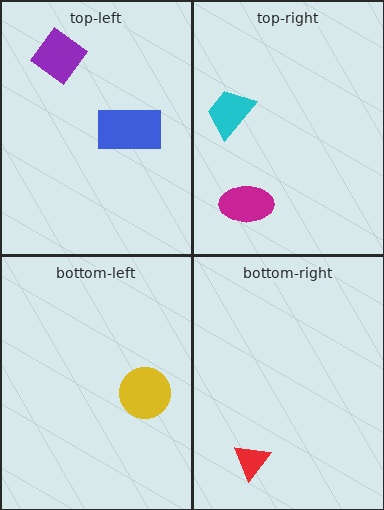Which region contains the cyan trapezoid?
The top-right region.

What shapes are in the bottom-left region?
The yellow circle.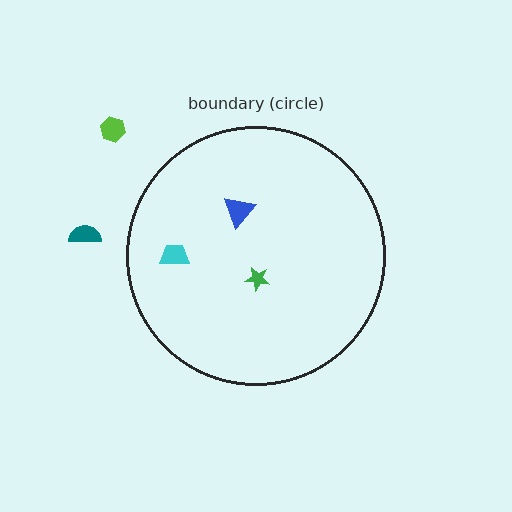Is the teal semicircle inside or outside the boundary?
Outside.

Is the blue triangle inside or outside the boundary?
Inside.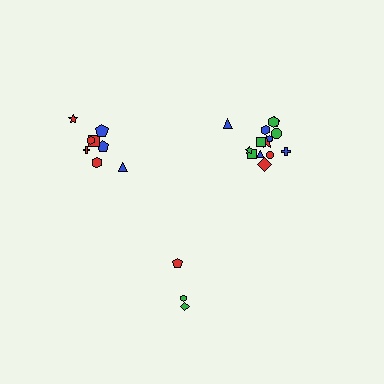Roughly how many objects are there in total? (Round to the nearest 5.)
Roughly 25 objects in total.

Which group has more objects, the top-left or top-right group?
The top-right group.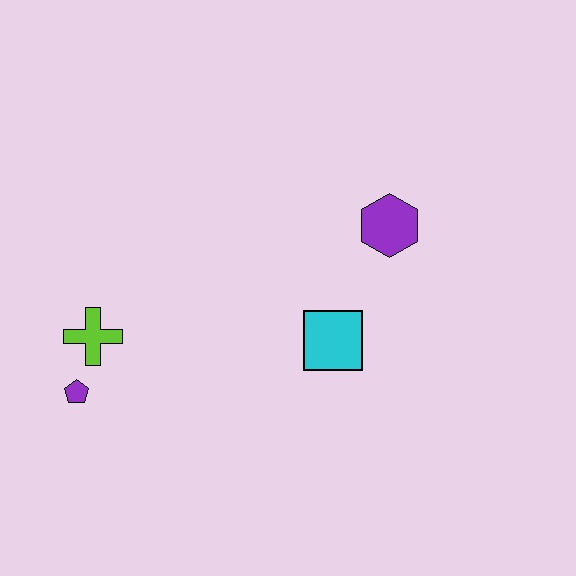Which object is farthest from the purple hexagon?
The purple pentagon is farthest from the purple hexagon.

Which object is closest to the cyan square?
The purple hexagon is closest to the cyan square.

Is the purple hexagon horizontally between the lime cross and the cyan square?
No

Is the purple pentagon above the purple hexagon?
No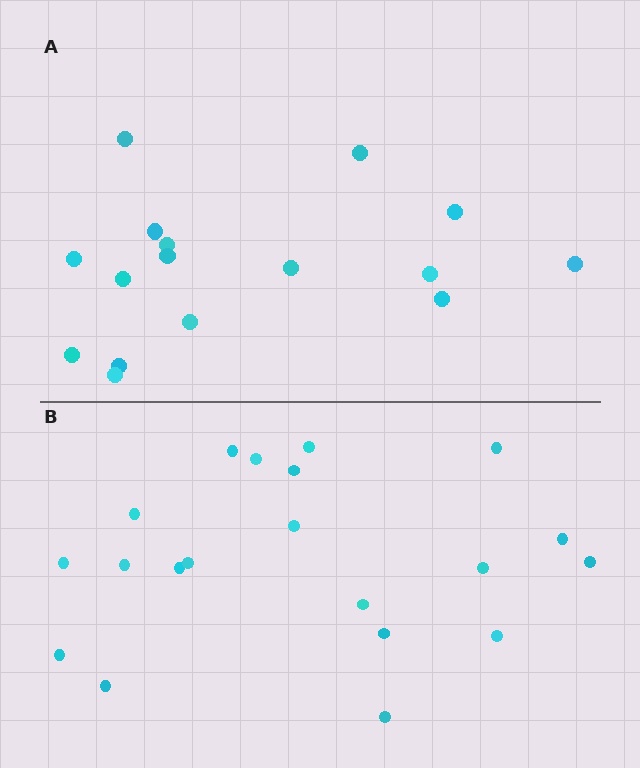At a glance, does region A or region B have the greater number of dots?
Region B (the bottom region) has more dots.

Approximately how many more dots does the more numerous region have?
Region B has about 4 more dots than region A.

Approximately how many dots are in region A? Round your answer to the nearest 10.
About 20 dots. (The exact count is 16, which rounds to 20.)